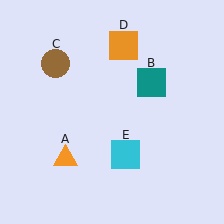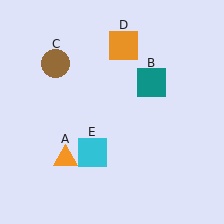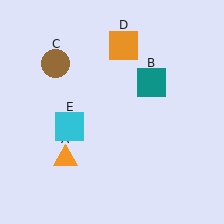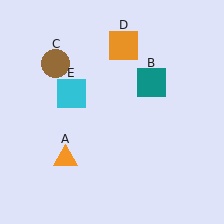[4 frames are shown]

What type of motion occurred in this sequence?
The cyan square (object E) rotated clockwise around the center of the scene.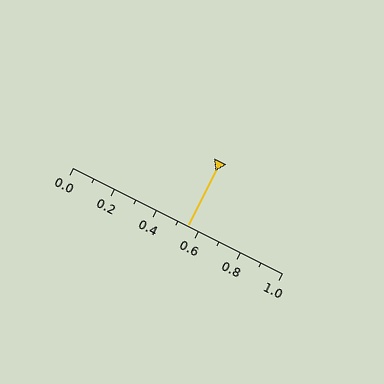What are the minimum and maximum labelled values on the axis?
The axis runs from 0.0 to 1.0.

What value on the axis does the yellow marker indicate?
The marker indicates approximately 0.55.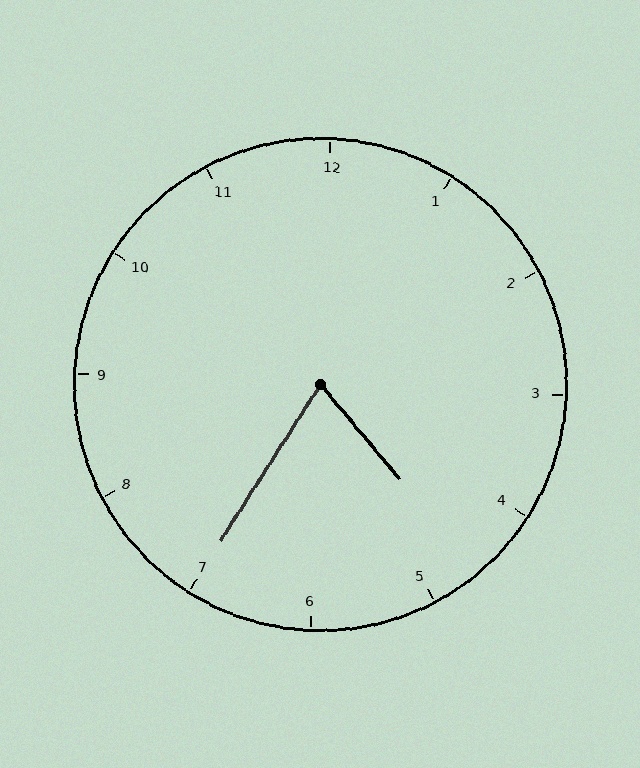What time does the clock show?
4:35.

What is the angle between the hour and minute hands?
Approximately 72 degrees.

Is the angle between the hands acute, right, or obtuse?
It is acute.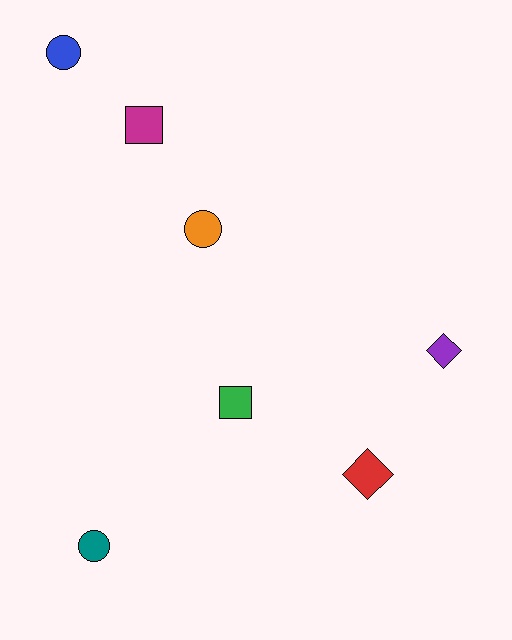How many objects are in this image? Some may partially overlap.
There are 7 objects.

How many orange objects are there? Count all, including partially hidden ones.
There is 1 orange object.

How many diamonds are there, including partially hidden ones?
There are 2 diamonds.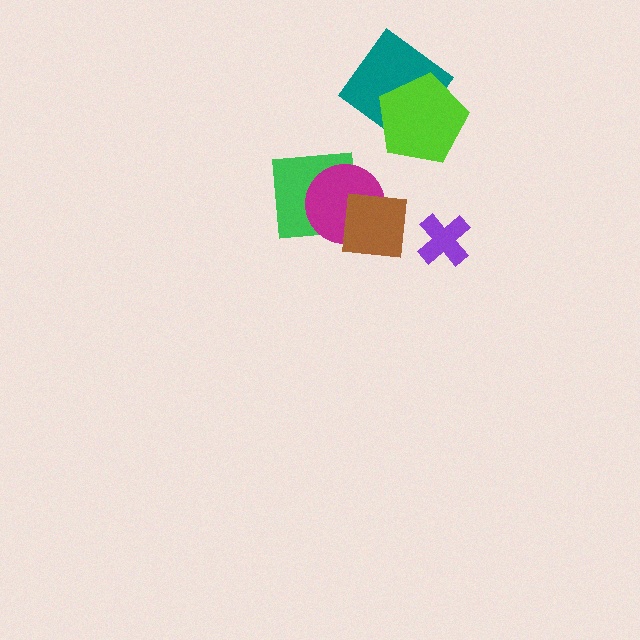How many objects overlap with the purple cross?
0 objects overlap with the purple cross.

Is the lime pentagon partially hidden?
No, no other shape covers it.